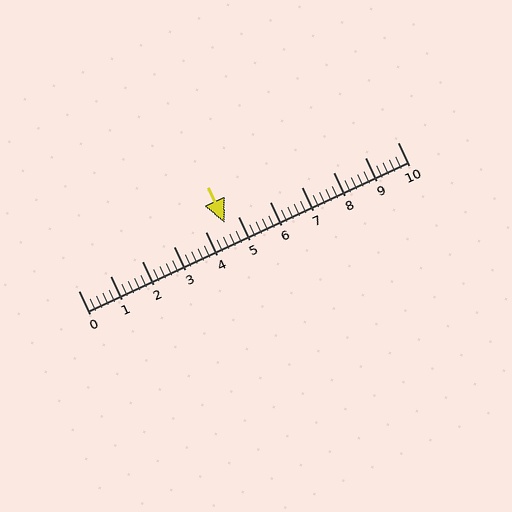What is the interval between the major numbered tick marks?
The major tick marks are spaced 1 units apart.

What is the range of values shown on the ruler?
The ruler shows values from 0 to 10.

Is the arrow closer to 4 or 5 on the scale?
The arrow is closer to 5.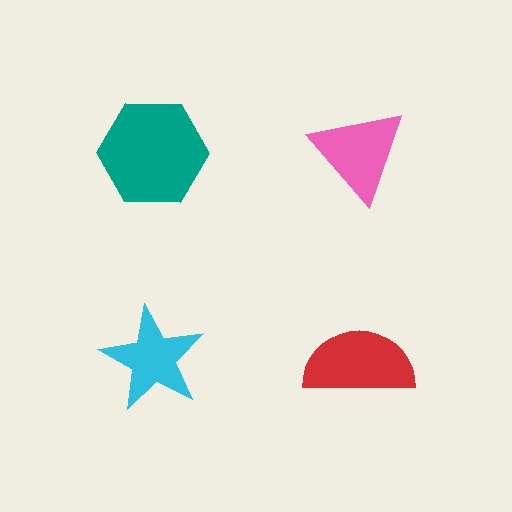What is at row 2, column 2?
A red semicircle.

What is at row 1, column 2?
A pink triangle.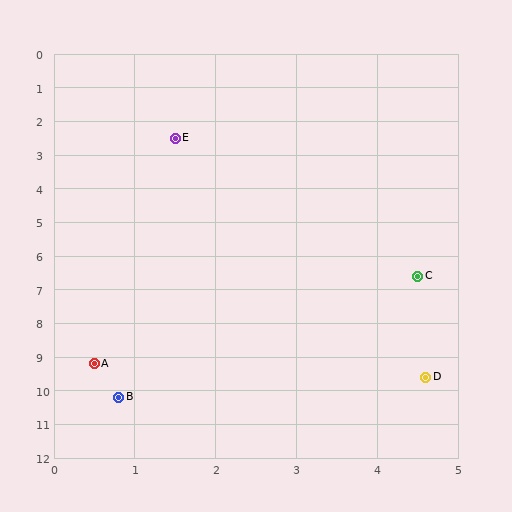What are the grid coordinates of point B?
Point B is at approximately (0.8, 10.2).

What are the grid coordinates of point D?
Point D is at approximately (4.6, 9.6).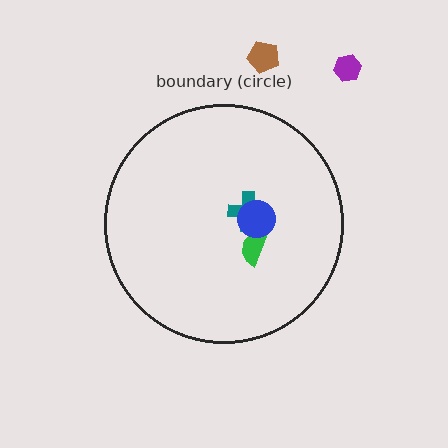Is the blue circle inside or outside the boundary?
Inside.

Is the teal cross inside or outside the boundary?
Inside.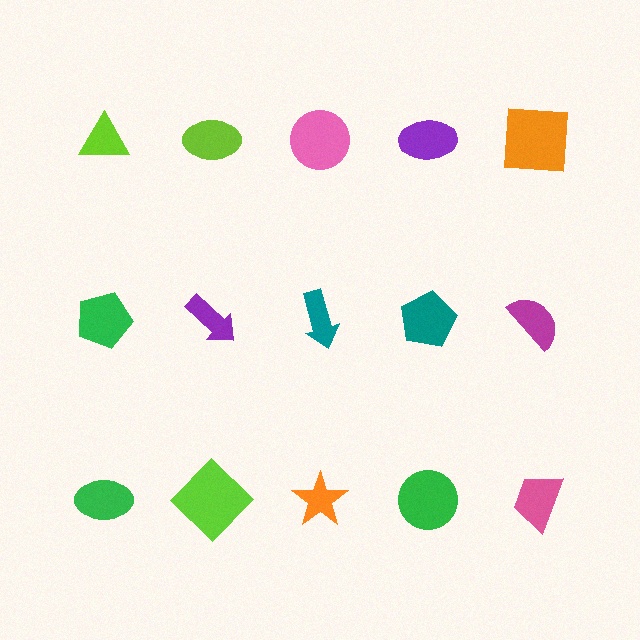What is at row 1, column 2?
A lime ellipse.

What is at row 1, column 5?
An orange square.